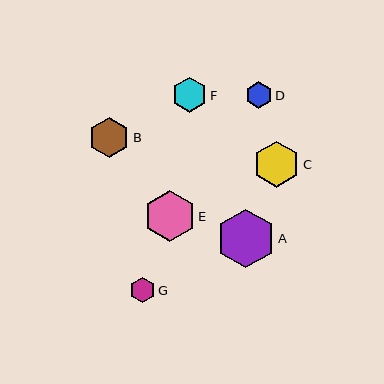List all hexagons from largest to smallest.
From largest to smallest: A, E, C, B, F, D, G.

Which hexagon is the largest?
Hexagon A is the largest with a size of approximately 59 pixels.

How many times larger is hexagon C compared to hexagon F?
Hexagon C is approximately 1.3 times the size of hexagon F.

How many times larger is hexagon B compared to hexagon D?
Hexagon B is approximately 1.5 times the size of hexagon D.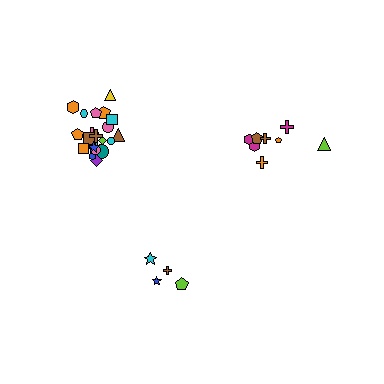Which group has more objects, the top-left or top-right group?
The top-left group.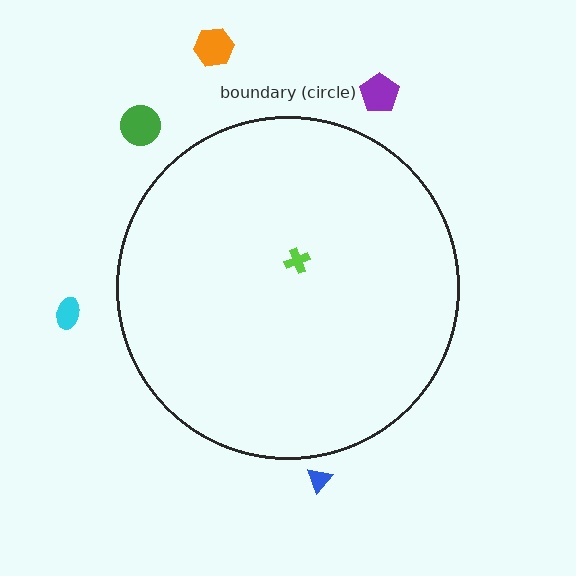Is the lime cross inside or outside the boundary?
Inside.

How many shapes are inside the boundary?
1 inside, 5 outside.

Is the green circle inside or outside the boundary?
Outside.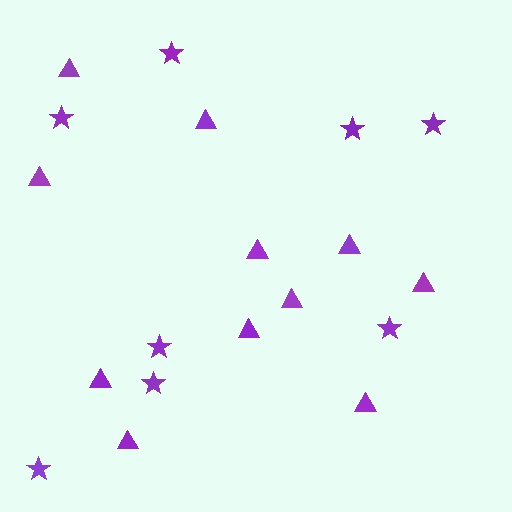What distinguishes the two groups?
There are 2 groups: one group of triangles (11) and one group of stars (8).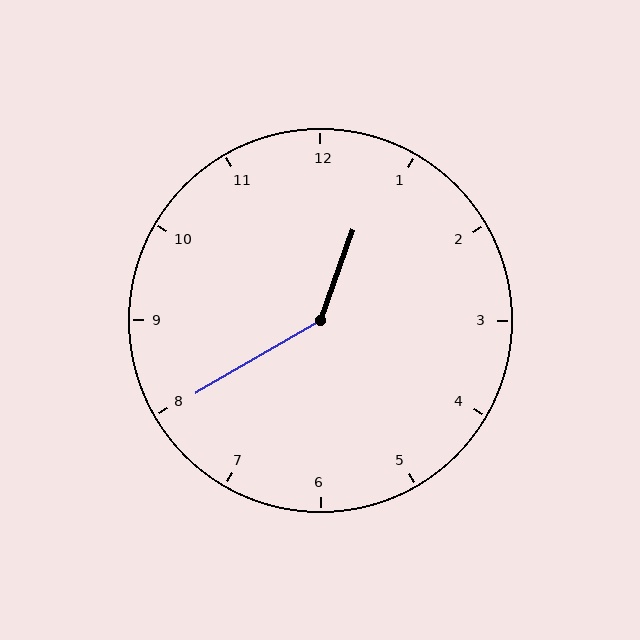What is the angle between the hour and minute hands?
Approximately 140 degrees.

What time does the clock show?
12:40.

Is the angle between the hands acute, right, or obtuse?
It is obtuse.